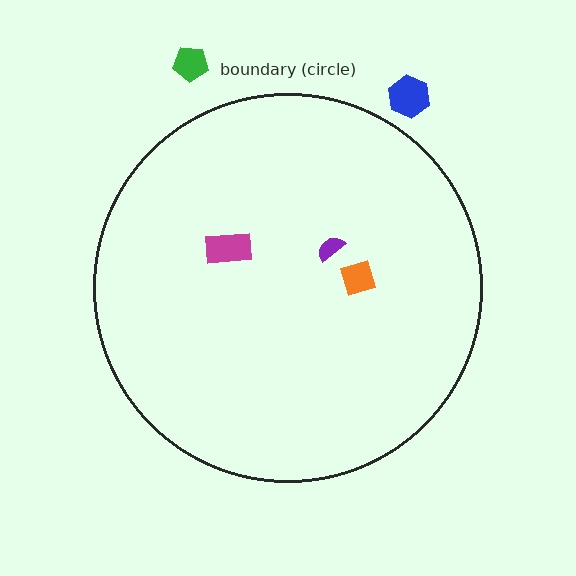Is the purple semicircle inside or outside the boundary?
Inside.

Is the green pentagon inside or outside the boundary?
Outside.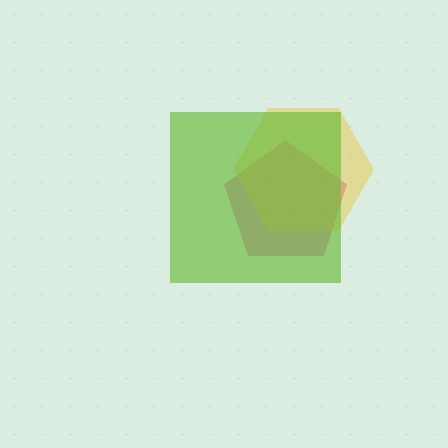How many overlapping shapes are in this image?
There are 3 overlapping shapes in the image.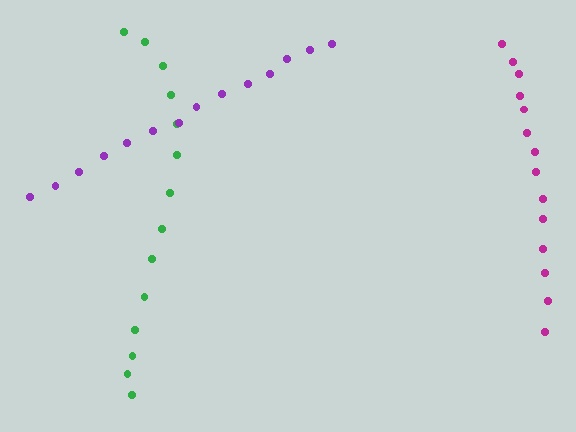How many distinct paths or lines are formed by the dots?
There are 3 distinct paths.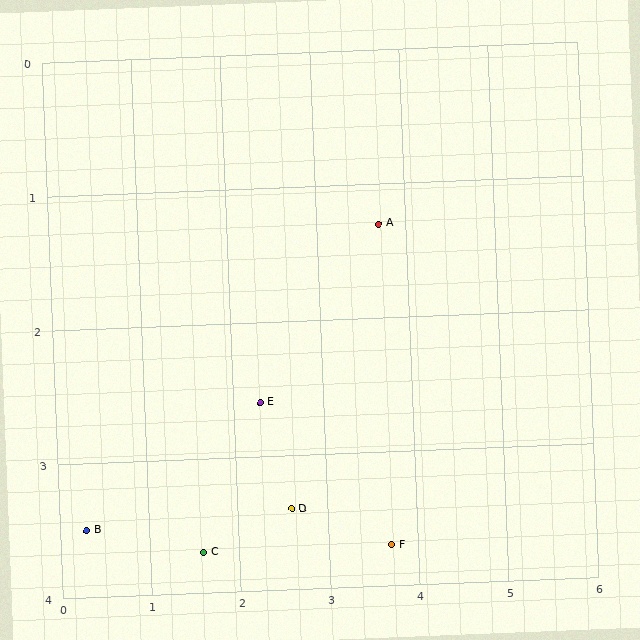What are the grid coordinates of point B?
Point B is at approximately (0.3, 3.5).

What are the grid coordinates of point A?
Point A is at approximately (3.7, 1.3).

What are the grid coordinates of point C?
Point C is at approximately (1.6, 3.7).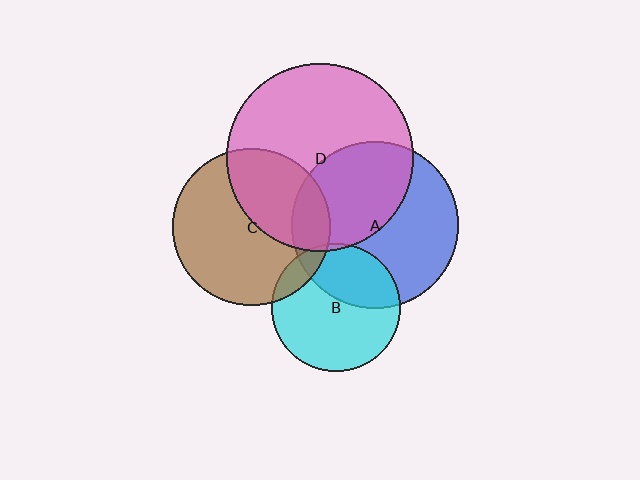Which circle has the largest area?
Circle D (pink).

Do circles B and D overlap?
Yes.